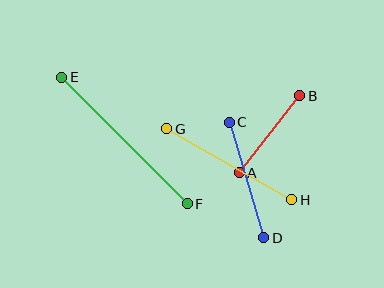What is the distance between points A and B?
The distance is approximately 98 pixels.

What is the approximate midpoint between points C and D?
The midpoint is at approximately (247, 180) pixels.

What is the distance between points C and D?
The distance is approximately 121 pixels.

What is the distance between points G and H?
The distance is approximately 144 pixels.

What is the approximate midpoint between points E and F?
The midpoint is at approximately (124, 141) pixels.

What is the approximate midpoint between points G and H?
The midpoint is at approximately (229, 164) pixels.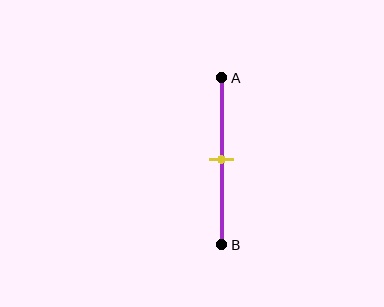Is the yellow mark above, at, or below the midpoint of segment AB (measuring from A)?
The yellow mark is approximately at the midpoint of segment AB.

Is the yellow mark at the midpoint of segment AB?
Yes, the mark is approximately at the midpoint.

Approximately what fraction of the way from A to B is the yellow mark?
The yellow mark is approximately 50% of the way from A to B.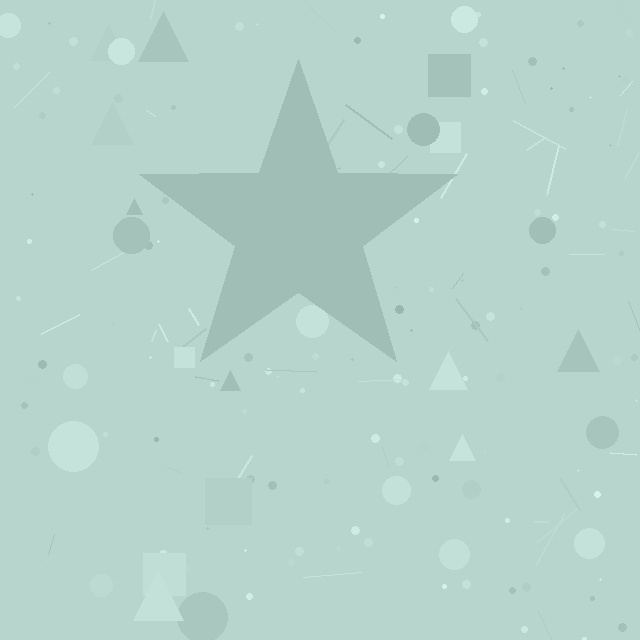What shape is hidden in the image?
A star is hidden in the image.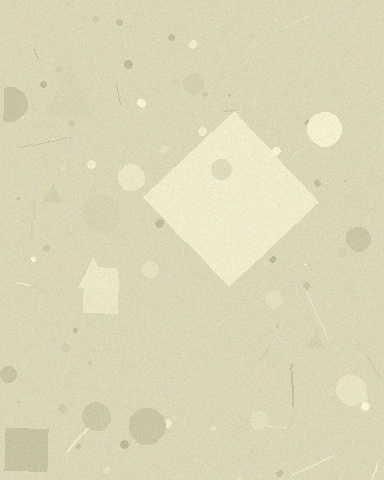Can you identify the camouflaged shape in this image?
The camouflaged shape is a diamond.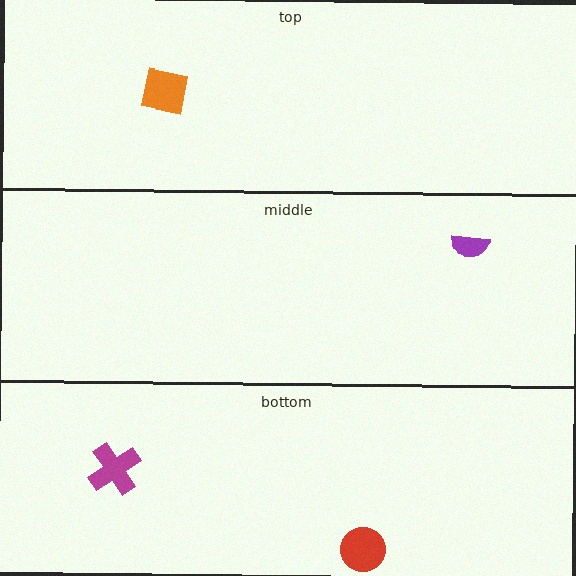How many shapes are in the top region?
1.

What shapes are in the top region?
The orange square.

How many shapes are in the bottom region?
2.